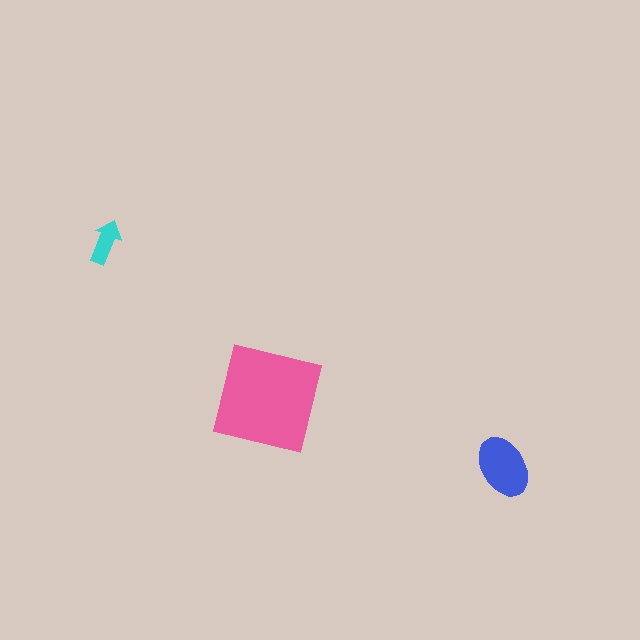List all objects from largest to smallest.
The pink square, the blue ellipse, the cyan arrow.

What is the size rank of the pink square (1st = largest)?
1st.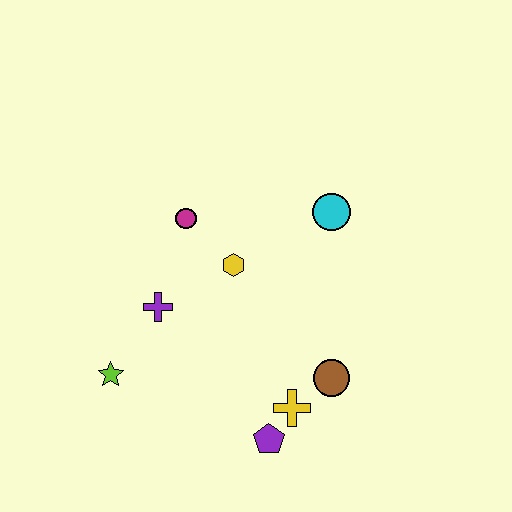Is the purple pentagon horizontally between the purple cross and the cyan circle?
Yes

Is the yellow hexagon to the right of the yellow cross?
No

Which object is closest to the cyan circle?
The yellow hexagon is closest to the cyan circle.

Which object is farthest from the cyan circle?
The lime star is farthest from the cyan circle.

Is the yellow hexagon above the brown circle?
Yes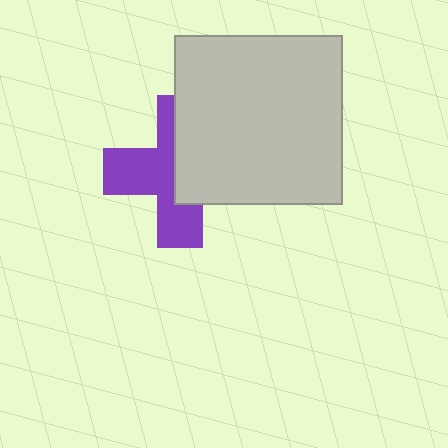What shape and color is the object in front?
The object in front is a light gray square.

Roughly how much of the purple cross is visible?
About half of it is visible (roughly 52%).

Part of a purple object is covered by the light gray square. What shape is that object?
It is a cross.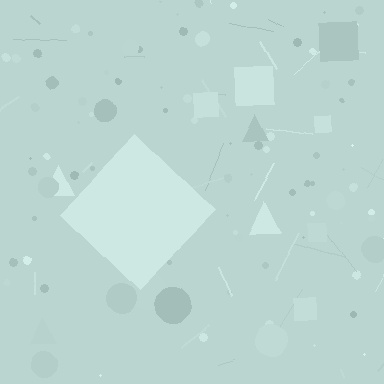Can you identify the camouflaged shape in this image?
The camouflaged shape is a diamond.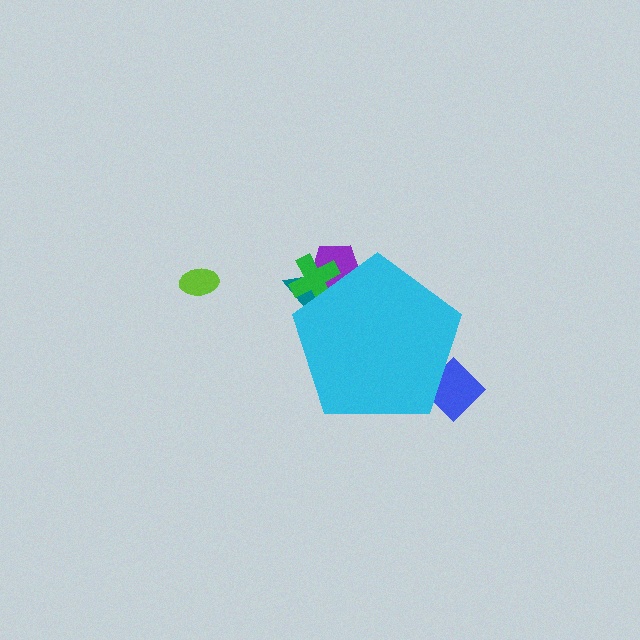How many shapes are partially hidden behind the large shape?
4 shapes are partially hidden.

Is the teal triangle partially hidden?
Yes, the teal triangle is partially hidden behind the cyan pentagon.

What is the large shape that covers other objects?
A cyan pentagon.